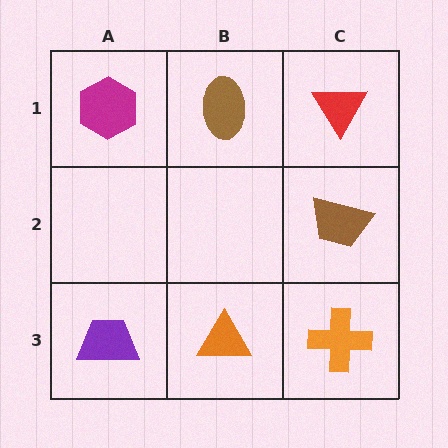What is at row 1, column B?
A brown ellipse.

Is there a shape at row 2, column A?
No, that cell is empty.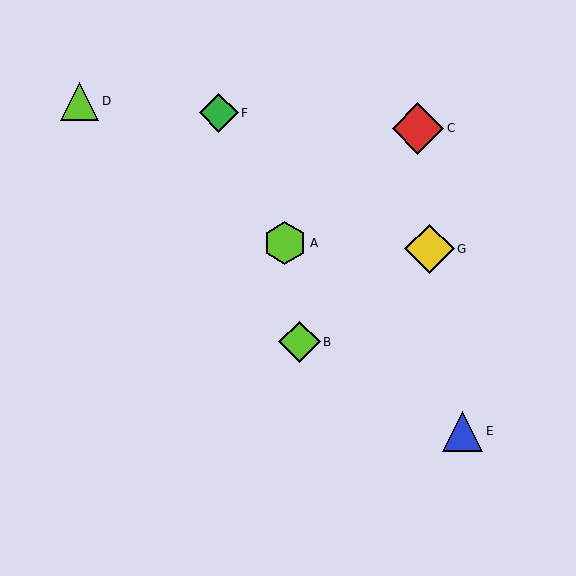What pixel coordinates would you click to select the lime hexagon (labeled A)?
Click at (285, 243) to select the lime hexagon A.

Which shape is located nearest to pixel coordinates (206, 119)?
The green diamond (labeled F) at (219, 113) is nearest to that location.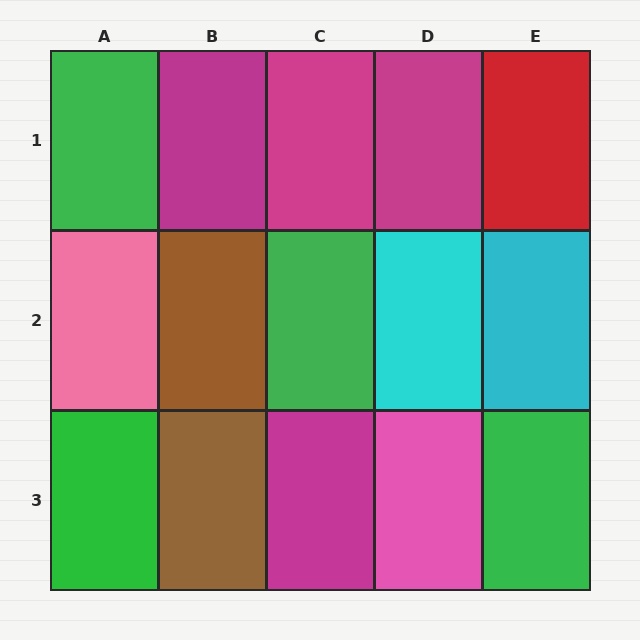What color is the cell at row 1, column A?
Green.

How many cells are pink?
2 cells are pink.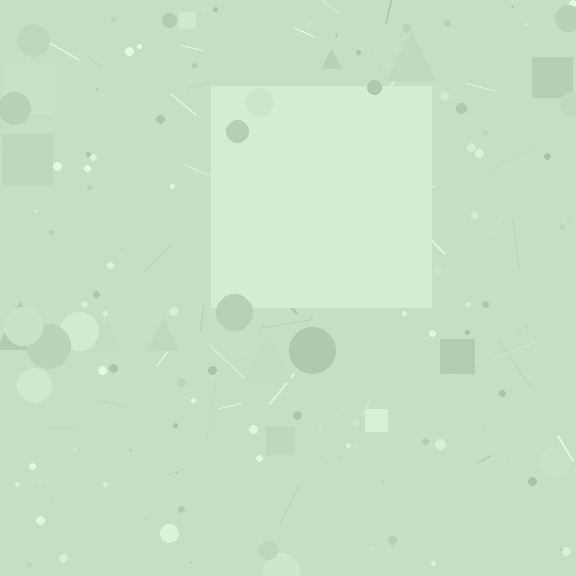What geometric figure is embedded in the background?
A square is embedded in the background.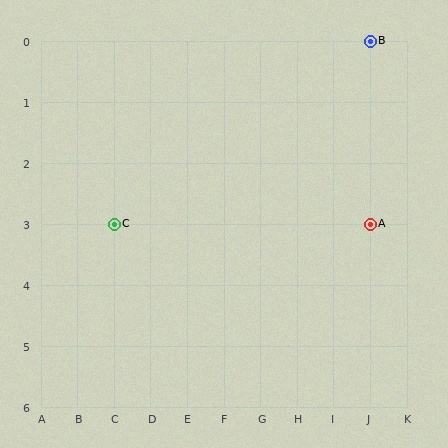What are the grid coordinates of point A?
Point A is at grid coordinates (J, 3).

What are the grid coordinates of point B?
Point B is at grid coordinates (J, 0).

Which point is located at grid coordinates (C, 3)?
Point C is at (C, 3).